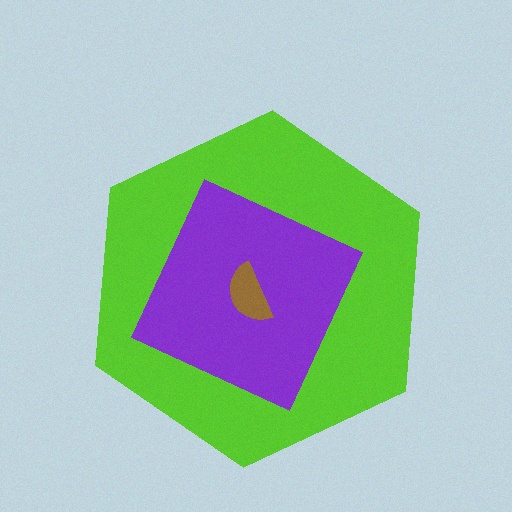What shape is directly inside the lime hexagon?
The purple diamond.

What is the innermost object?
The brown semicircle.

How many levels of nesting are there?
3.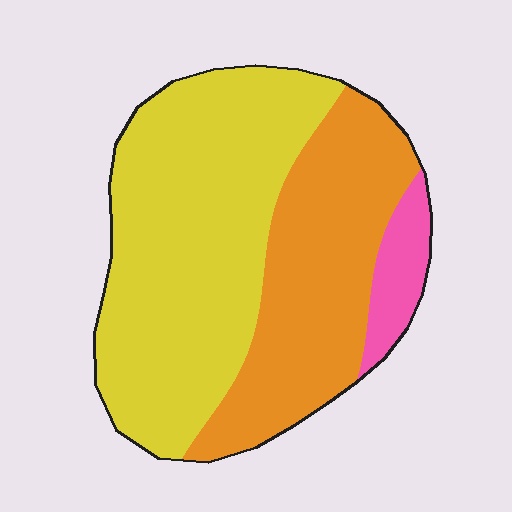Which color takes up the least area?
Pink, at roughly 10%.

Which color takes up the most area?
Yellow, at roughly 55%.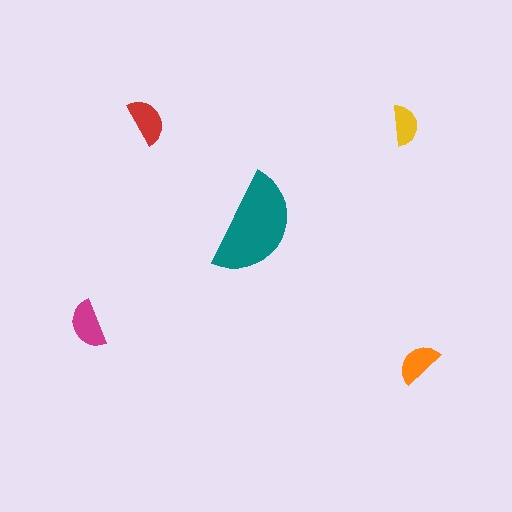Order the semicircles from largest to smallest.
the teal one, the magenta one, the red one, the orange one, the yellow one.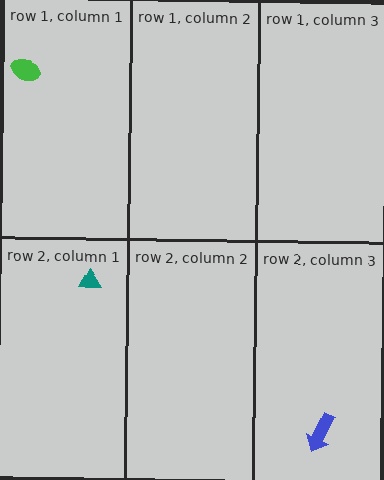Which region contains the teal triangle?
The row 2, column 1 region.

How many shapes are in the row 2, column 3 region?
1.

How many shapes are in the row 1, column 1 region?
1.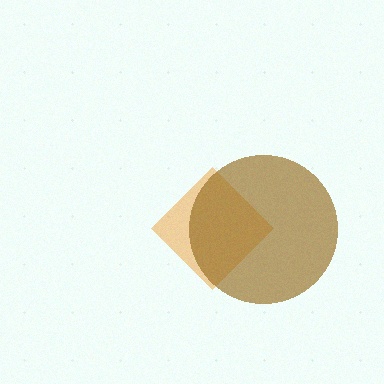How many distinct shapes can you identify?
There are 2 distinct shapes: an orange diamond, a brown circle.